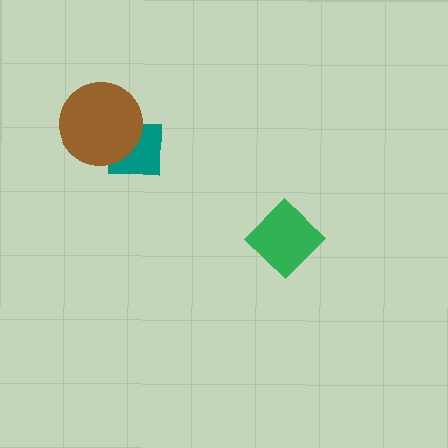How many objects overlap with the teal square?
1 object overlaps with the teal square.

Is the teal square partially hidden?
Yes, it is partially covered by another shape.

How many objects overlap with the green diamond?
0 objects overlap with the green diamond.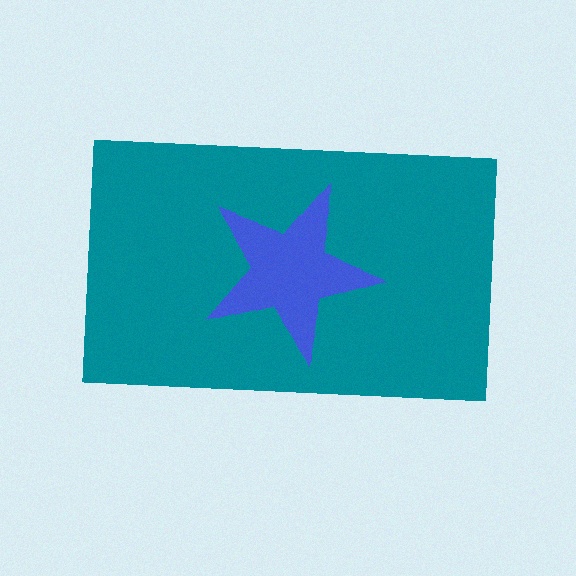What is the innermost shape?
The blue star.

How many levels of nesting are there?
2.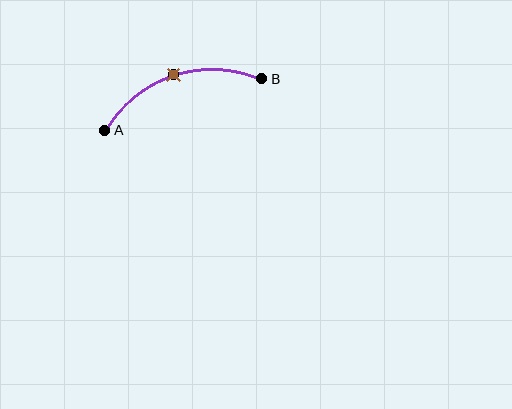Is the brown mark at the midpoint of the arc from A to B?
Yes. The brown mark lies on the arc at equal arc-length from both A and B — it is the arc midpoint.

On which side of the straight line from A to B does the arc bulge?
The arc bulges above the straight line connecting A and B.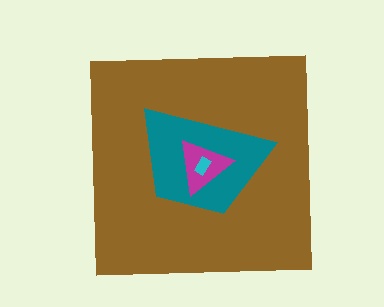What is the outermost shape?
The brown square.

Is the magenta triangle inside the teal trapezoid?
Yes.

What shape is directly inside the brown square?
The teal trapezoid.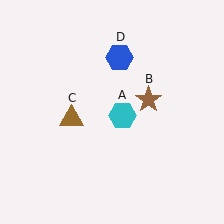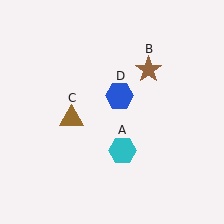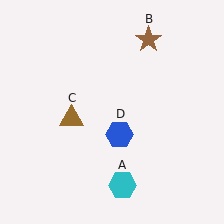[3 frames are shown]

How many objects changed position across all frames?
3 objects changed position: cyan hexagon (object A), brown star (object B), blue hexagon (object D).